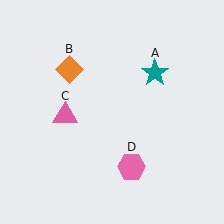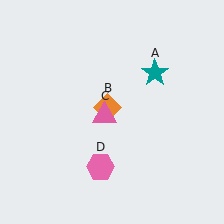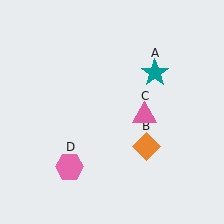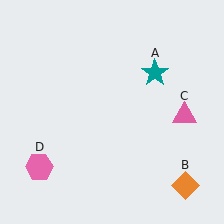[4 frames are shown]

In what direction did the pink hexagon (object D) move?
The pink hexagon (object D) moved left.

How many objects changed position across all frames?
3 objects changed position: orange diamond (object B), pink triangle (object C), pink hexagon (object D).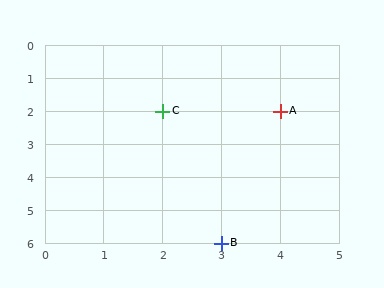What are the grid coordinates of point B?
Point B is at grid coordinates (3, 6).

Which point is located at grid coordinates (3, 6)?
Point B is at (3, 6).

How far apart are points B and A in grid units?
Points B and A are 1 column and 4 rows apart (about 4.1 grid units diagonally).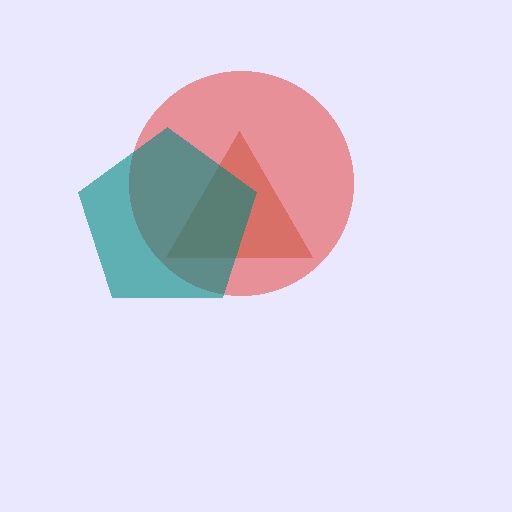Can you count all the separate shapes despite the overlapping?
Yes, there are 3 separate shapes.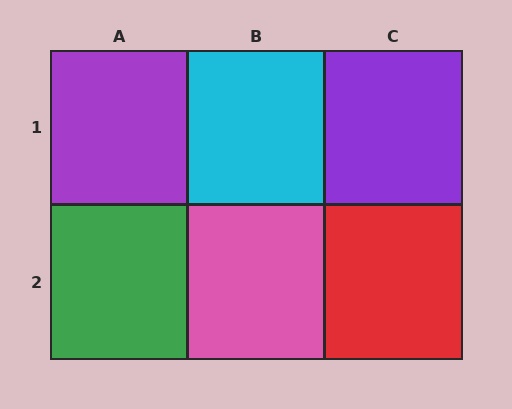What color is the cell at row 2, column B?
Pink.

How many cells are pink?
1 cell is pink.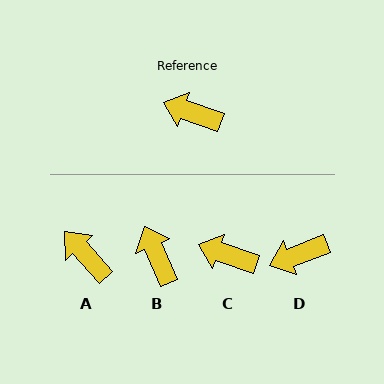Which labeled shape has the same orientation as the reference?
C.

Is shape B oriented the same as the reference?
No, it is off by about 47 degrees.